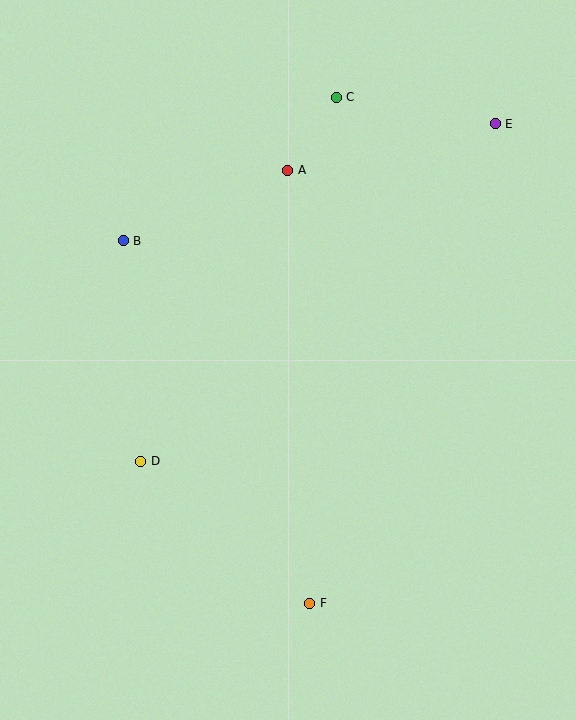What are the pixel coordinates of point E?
Point E is at (495, 124).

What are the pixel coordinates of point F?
Point F is at (310, 603).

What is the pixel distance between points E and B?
The distance between E and B is 390 pixels.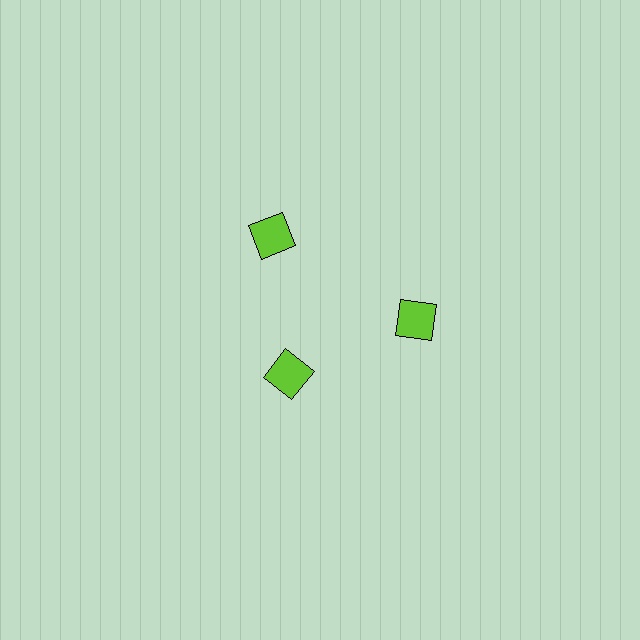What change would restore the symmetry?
The symmetry would be restored by moving it outward, back onto the ring so that all 3 squares sit at equal angles and equal distance from the center.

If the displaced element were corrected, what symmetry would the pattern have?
It would have 3-fold rotational symmetry — the pattern would map onto itself every 120 degrees.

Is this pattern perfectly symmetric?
No. The 3 lime squares are arranged in a ring, but one element near the 7 o'clock position is pulled inward toward the center, breaking the 3-fold rotational symmetry.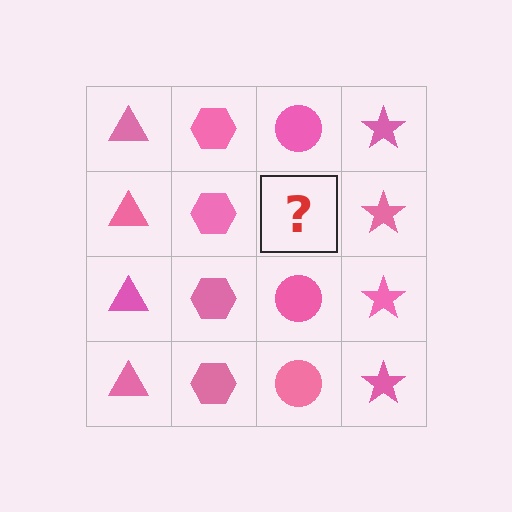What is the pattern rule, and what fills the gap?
The rule is that each column has a consistent shape. The gap should be filled with a pink circle.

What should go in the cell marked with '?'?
The missing cell should contain a pink circle.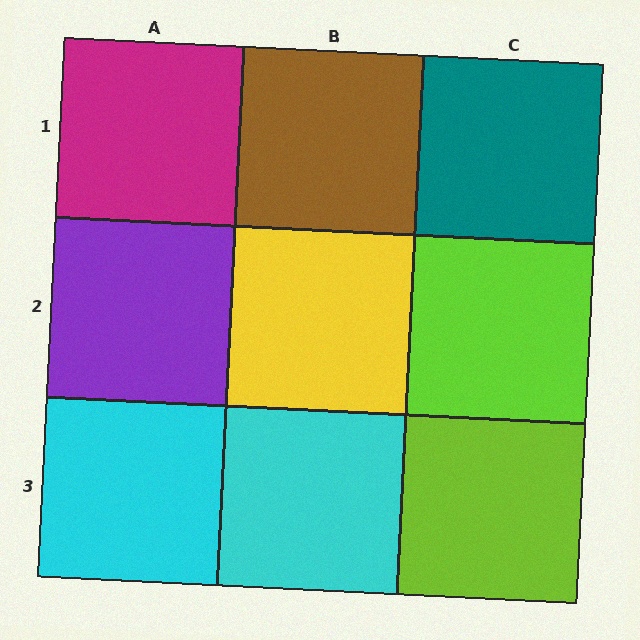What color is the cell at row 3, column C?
Lime.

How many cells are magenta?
1 cell is magenta.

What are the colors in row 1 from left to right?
Magenta, brown, teal.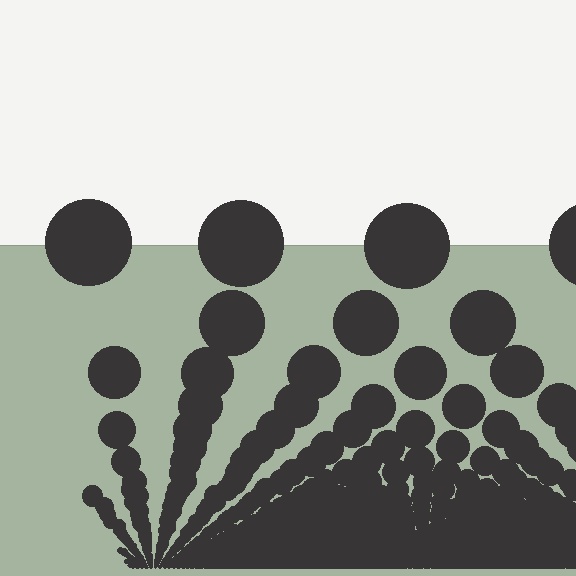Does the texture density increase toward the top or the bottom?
Density increases toward the bottom.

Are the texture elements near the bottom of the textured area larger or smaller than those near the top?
Smaller. The gradient is inverted — elements near the bottom are smaller and denser.